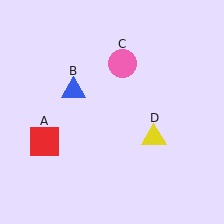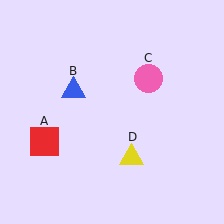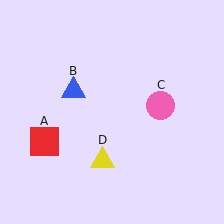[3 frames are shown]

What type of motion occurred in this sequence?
The pink circle (object C), yellow triangle (object D) rotated clockwise around the center of the scene.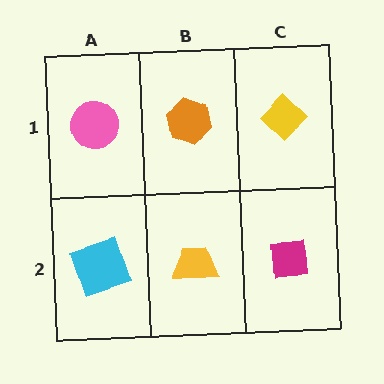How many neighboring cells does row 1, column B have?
3.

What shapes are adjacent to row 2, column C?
A yellow diamond (row 1, column C), a yellow trapezoid (row 2, column B).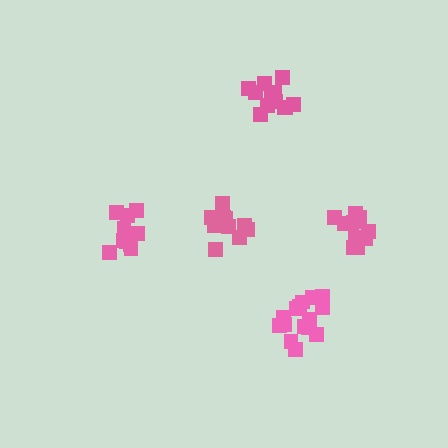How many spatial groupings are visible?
There are 5 spatial groupings.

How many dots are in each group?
Group 1: 12 dots, Group 2: 15 dots, Group 3: 10 dots, Group 4: 10 dots, Group 5: 11 dots (58 total).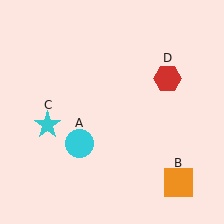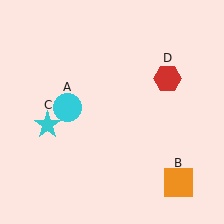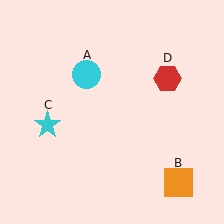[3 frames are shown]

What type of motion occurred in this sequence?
The cyan circle (object A) rotated clockwise around the center of the scene.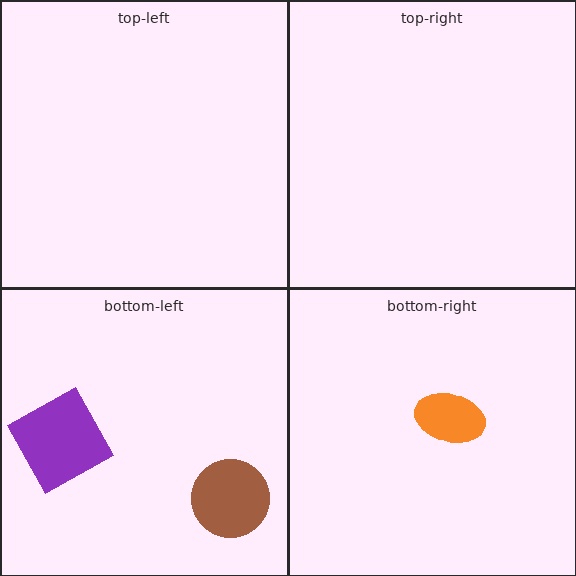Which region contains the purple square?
The bottom-left region.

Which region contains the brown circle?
The bottom-left region.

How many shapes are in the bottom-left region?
2.